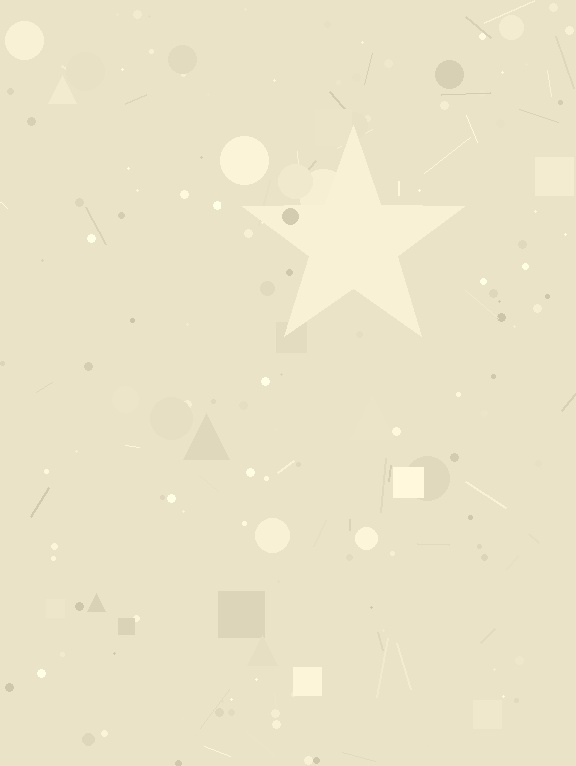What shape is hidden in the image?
A star is hidden in the image.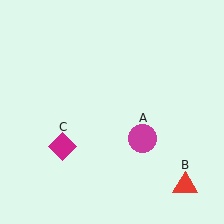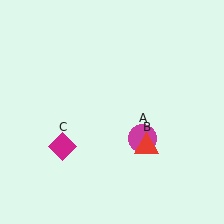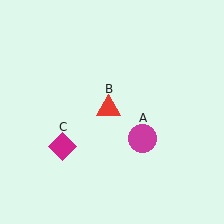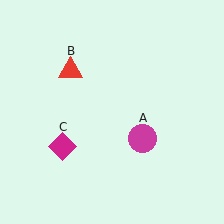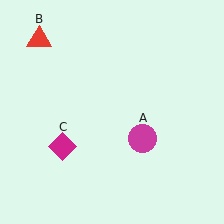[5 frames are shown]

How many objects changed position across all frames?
1 object changed position: red triangle (object B).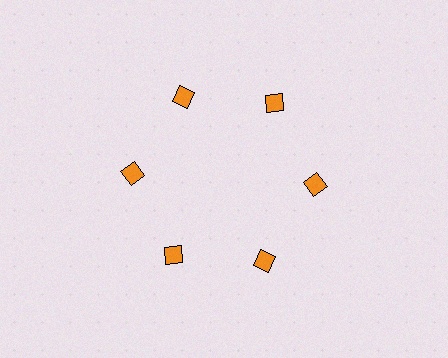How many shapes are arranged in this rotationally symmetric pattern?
There are 6 shapes, arranged in 6 groups of 1.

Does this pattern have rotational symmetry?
Yes, this pattern has 6-fold rotational symmetry. It looks the same after rotating 60 degrees around the center.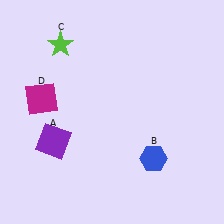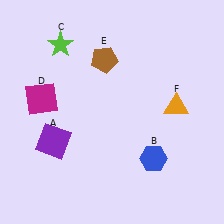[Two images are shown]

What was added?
A brown pentagon (E), an orange triangle (F) were added in Image 2.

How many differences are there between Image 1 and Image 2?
There are 2 differences between the two images.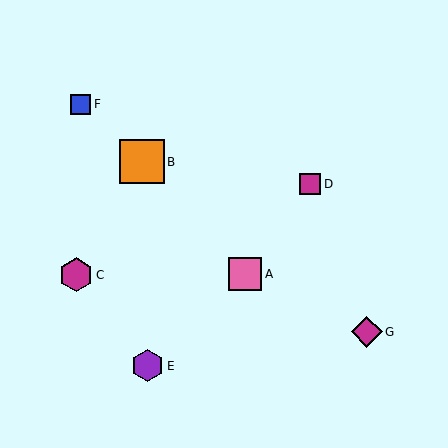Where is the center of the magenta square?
The center of the magenta square is at (310, 184).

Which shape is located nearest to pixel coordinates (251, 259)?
The pink square (labeled A) at (245, 274) is nearest to that location.